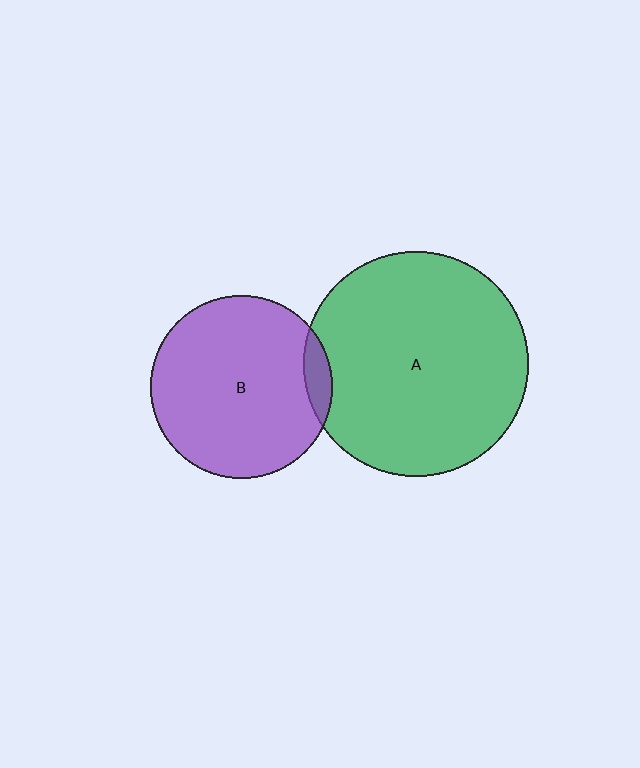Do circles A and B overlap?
Yes.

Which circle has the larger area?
Circle A (green).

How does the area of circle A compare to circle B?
Approximately 1.5 times.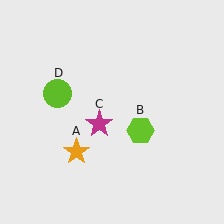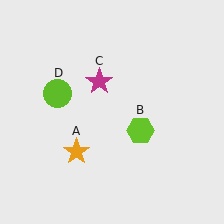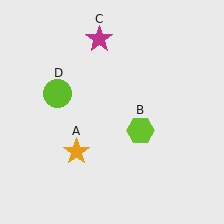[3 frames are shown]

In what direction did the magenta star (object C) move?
The magenta star (object C) moved up.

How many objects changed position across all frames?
1 object changed position: magenta star (object C).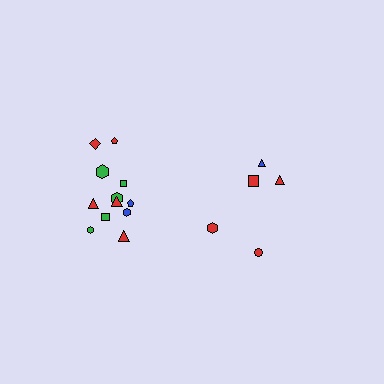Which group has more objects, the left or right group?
The left group.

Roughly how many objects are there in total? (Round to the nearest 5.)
Roughly 15 objects in total.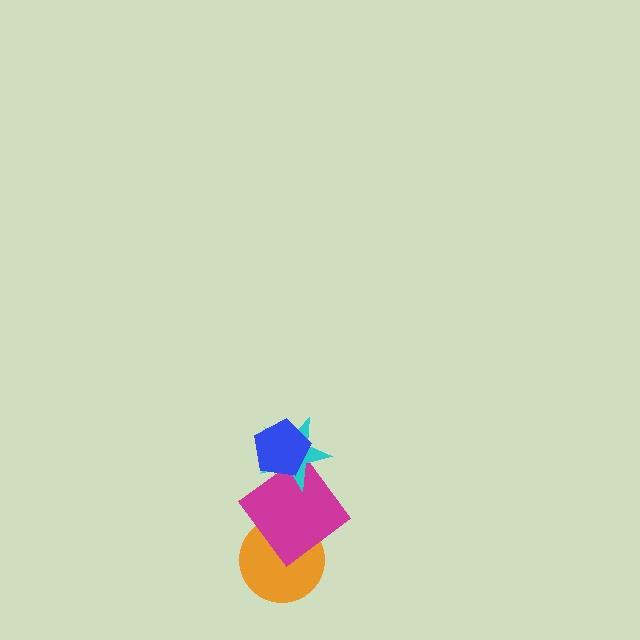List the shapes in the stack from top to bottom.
From top to bottom: the blue pentagon, the cyan star, the magenta diamond, the orange circle.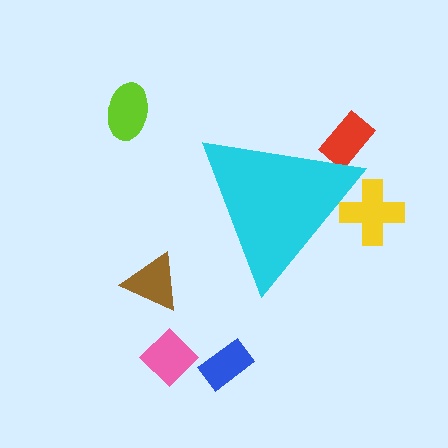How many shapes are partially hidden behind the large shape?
2 shapes are partially hidden.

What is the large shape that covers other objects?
A cyan triangle.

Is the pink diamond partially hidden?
No, the pink diamond is fully visible.